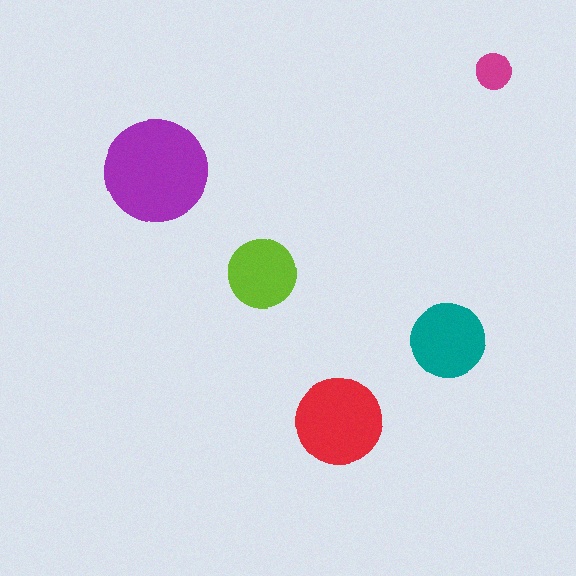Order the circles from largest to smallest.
the purple one, the red one, the teal one, the lime one, the magenta one.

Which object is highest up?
The magenta circle is topmost.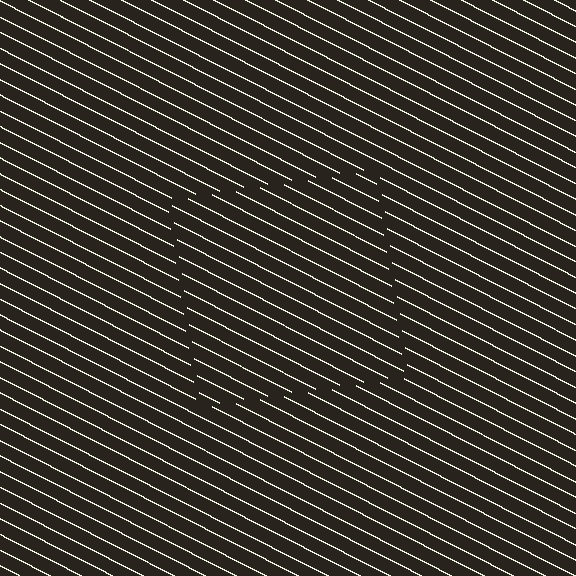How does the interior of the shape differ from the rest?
The interior of the shape contains the same grating, shifted by half a period — the contour is defined by the phase discontinuity where line-ends from the inner and outer gratings abut.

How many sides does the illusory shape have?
4 sides — the line-ends trace a square.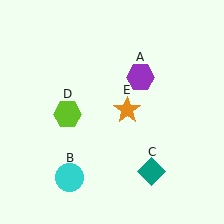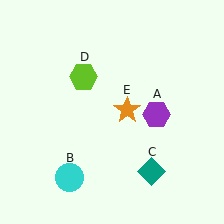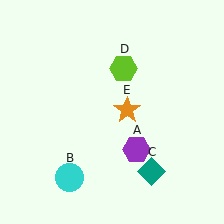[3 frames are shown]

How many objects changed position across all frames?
2 objects changed position: purple hexagon (object A), lime hexagon (object D).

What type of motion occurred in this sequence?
The purple hexagon (object A), lime hexagon (object D) rotated clockwise around the center of the scene.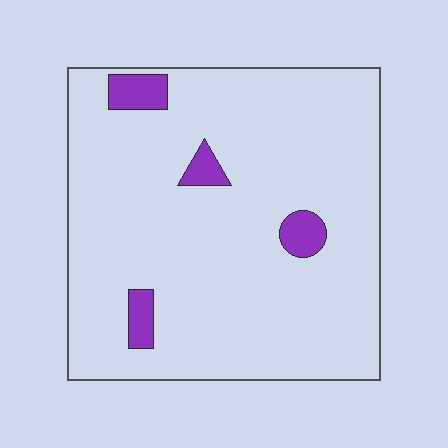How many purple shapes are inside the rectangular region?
4.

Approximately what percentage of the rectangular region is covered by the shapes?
Approximately 5%.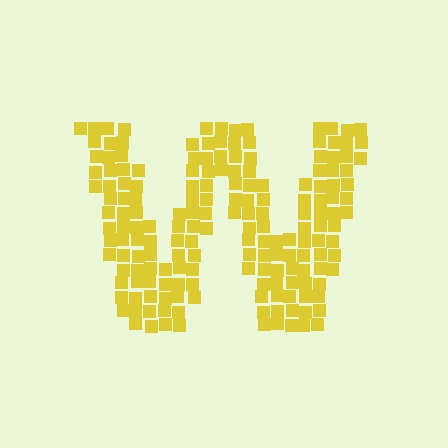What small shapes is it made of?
It is made of small squares.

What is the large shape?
The large shape is the letter W.